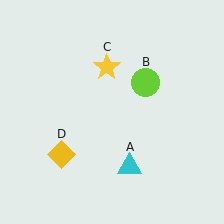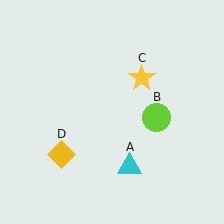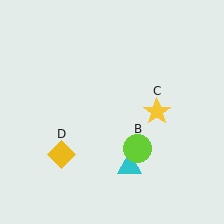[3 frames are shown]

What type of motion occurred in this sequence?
The lime circle (object B), yellow star (object C) rotated clockwise around the center of the scene.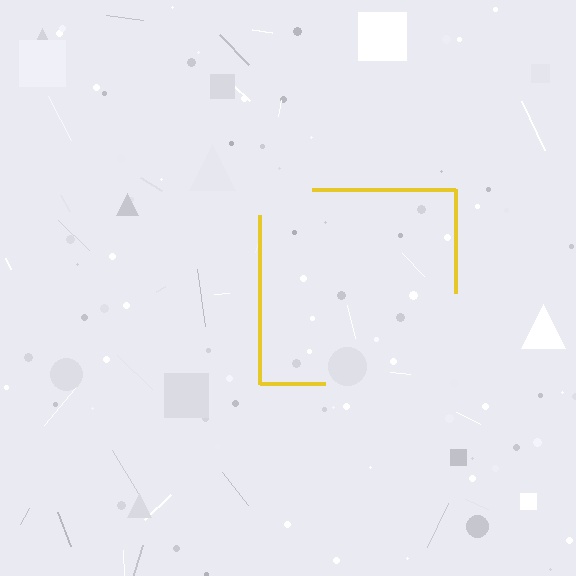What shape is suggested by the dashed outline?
The dashed outline suggests a square.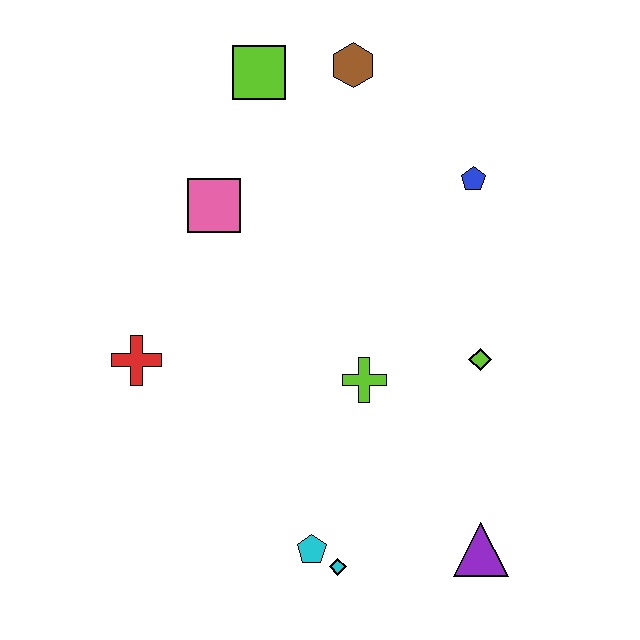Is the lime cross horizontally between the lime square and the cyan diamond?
No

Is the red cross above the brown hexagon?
No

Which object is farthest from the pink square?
The purple triangle is farthest from the pink square.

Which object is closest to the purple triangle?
The cyan diamond is closest to the purple triangle.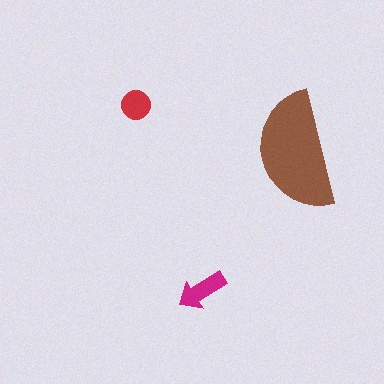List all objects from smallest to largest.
The red circle, the magenta arrow, the brown semicircle.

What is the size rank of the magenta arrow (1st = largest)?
2nd.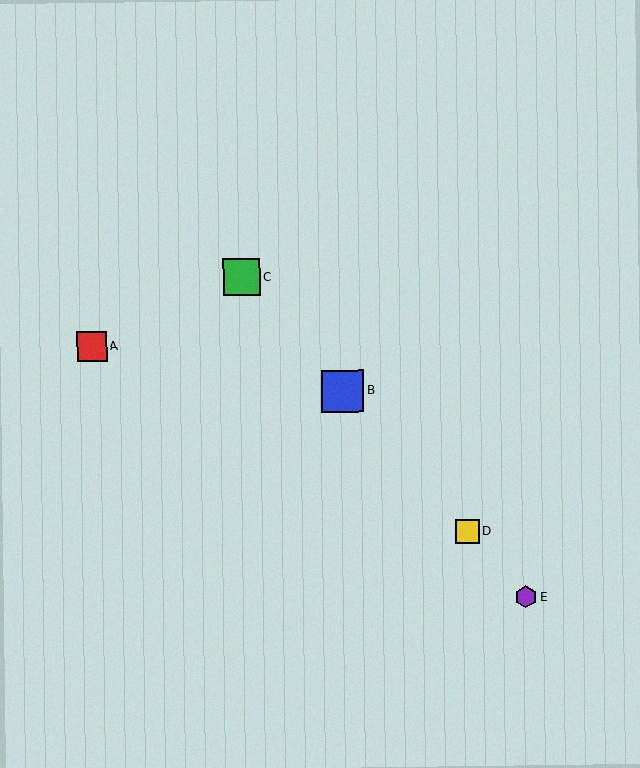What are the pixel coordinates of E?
Object E is at (526, 597).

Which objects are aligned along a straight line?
Objects B, C, D, E are aligned along a straight line.